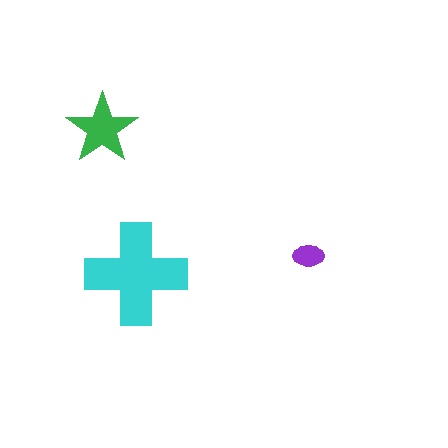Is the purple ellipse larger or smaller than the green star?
Smaller.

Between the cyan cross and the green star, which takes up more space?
The cyan cross.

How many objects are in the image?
There are 3 objects in the image.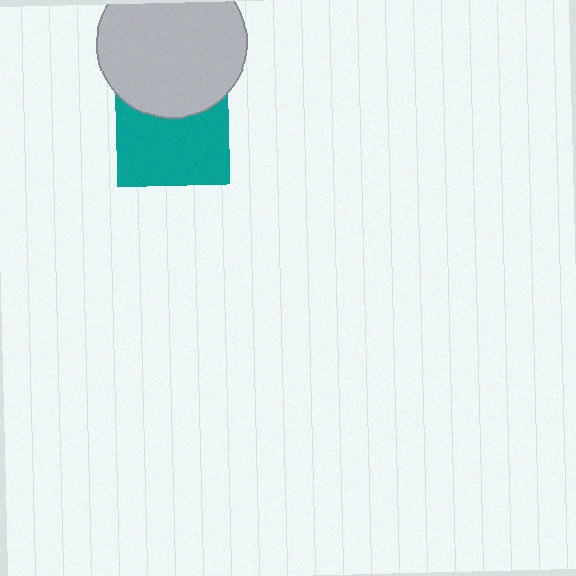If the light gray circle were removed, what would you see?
You would see the complete teal square.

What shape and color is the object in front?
The object in front is a light gray circle.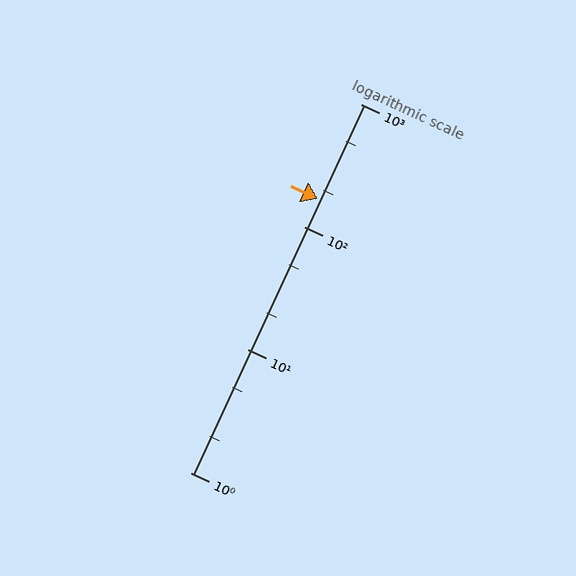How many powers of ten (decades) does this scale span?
The scale spans 3 decades, from 1 to 1000.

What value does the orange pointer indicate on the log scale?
The pointer indicates approximately 170.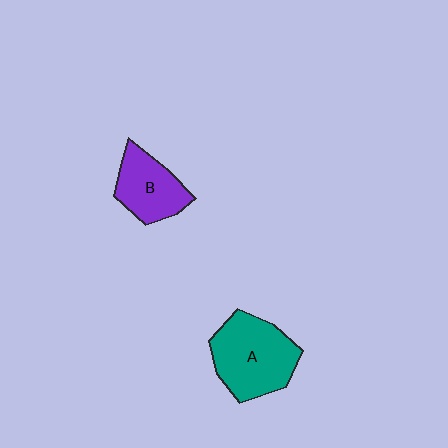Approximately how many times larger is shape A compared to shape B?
Approximately 1.5 times.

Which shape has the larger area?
Shape A (teal).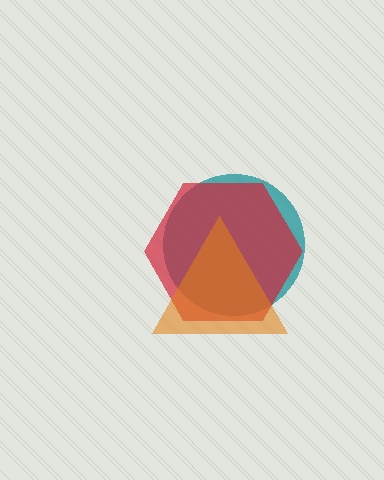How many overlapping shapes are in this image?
There are 3 overlapping shapes in the image.